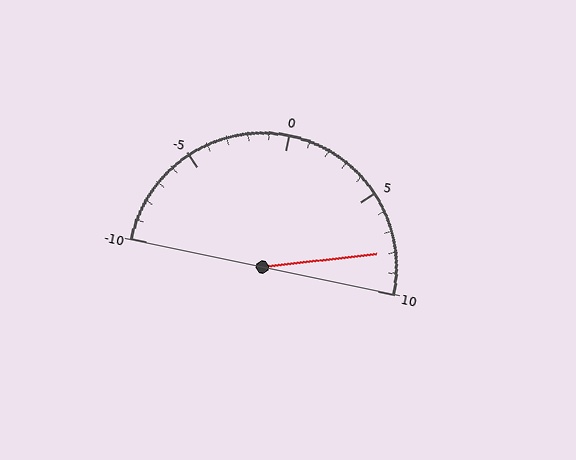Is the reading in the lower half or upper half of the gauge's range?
The reading is in the upper half of the range (-10 to 10).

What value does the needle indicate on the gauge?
The needle indicates approximately 8.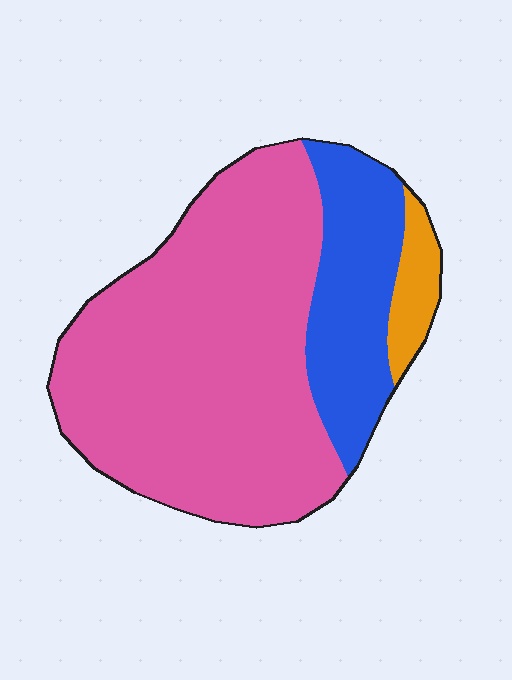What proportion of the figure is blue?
Blue takes up about one fifth (1/5) of the figure.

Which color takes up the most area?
Pink, at roughly 70%.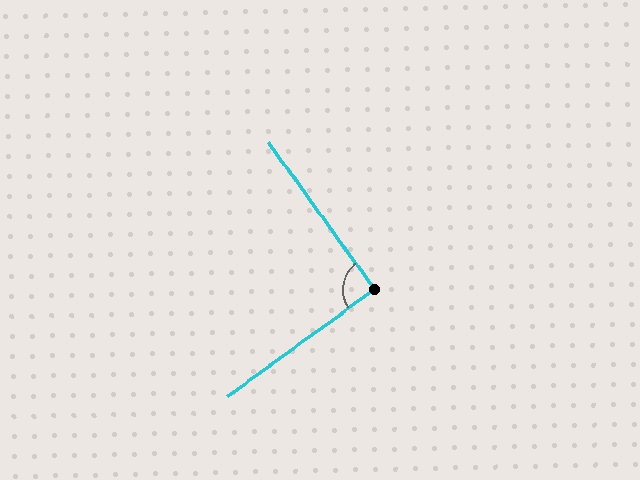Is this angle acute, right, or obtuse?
It is approximately a right angle.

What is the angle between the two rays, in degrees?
Approximately 91 degrees.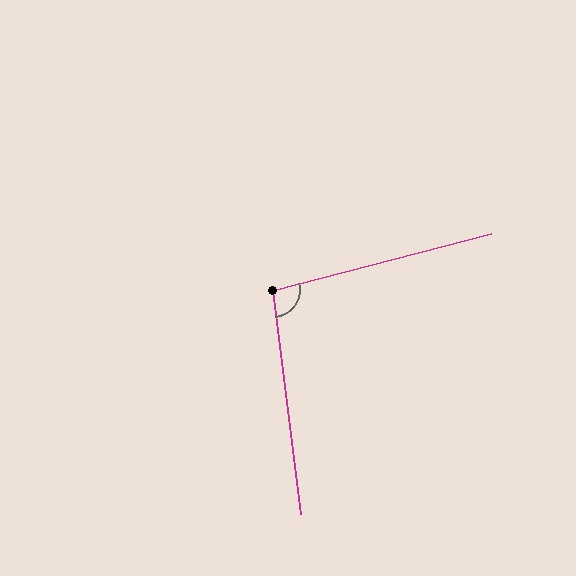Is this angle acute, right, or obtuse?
It is obtuse.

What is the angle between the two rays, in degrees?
Approximately 97 degrees.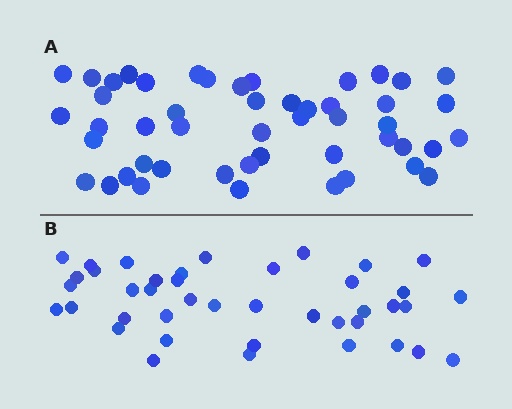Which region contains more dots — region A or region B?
Region A (the top region) has more dots.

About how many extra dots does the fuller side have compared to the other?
Region A has roughly 8 or so more dots than region B.